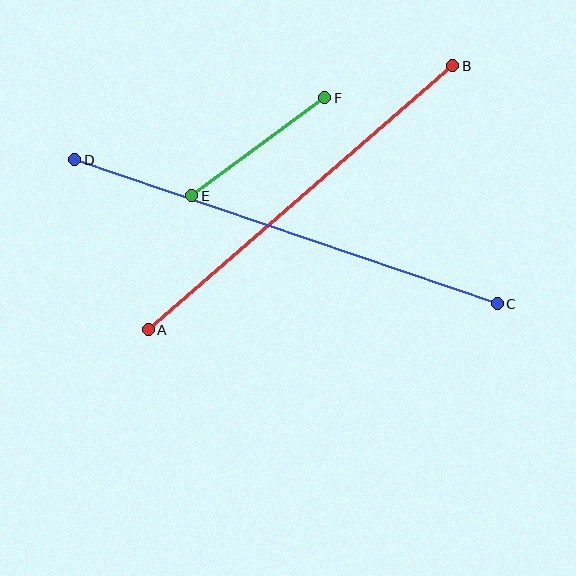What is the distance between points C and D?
The distance is approximately 446 pixels.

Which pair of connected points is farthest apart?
Points C and D are farthest apart.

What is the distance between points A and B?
The distance is approximately 403 pixels.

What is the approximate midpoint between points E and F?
The midpoint is at approximately (258, 147) pixels.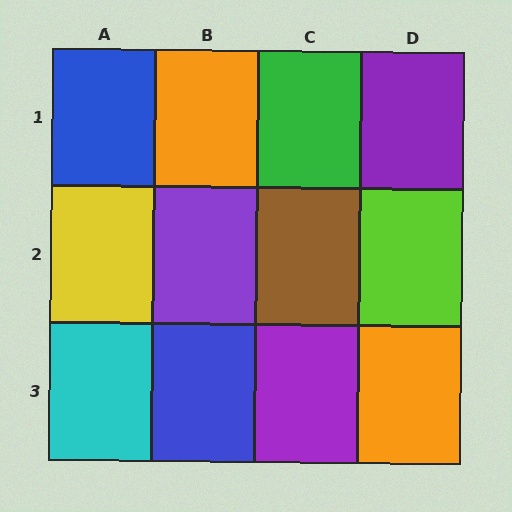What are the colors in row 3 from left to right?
Cyan, blue, purple, orange.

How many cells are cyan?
1 cell is cyan.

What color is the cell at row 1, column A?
Blue.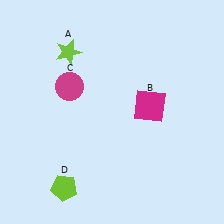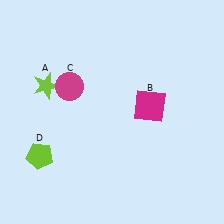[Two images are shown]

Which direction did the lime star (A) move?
The lime star (A) moved down.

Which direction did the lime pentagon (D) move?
The lime pentagon (D) moved up.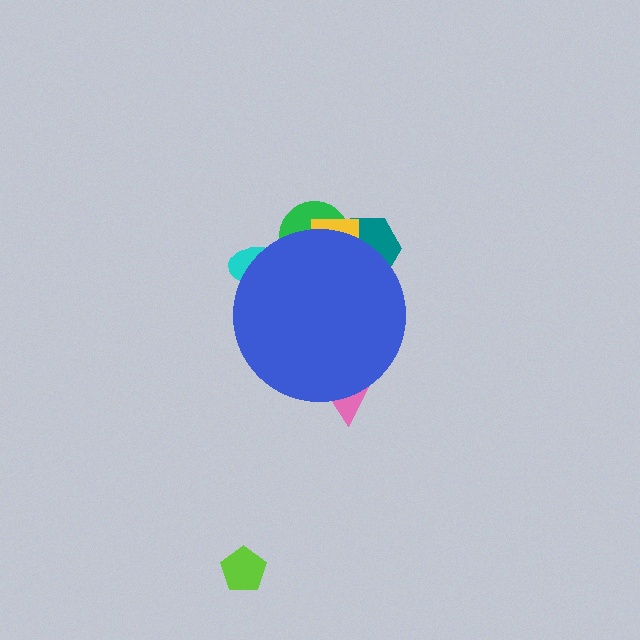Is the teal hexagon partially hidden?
Yes, the teal hexagon is partially hidden behind the blue circle.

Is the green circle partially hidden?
Yes, the green circle is partially hidden behind the blue circle.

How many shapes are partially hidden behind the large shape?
5 shapes are partially hidden.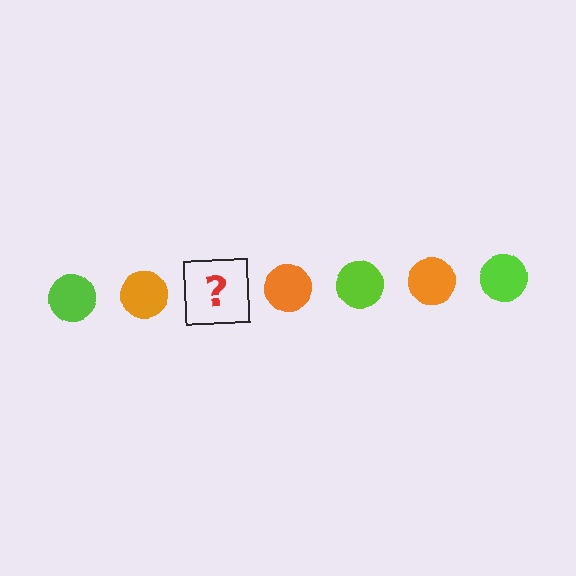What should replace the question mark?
The question mark should be replaced with a lime circle.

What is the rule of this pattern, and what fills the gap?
The rule is that the pattern cycles through lime, orange circles. The gap should be filled with a lime circle.